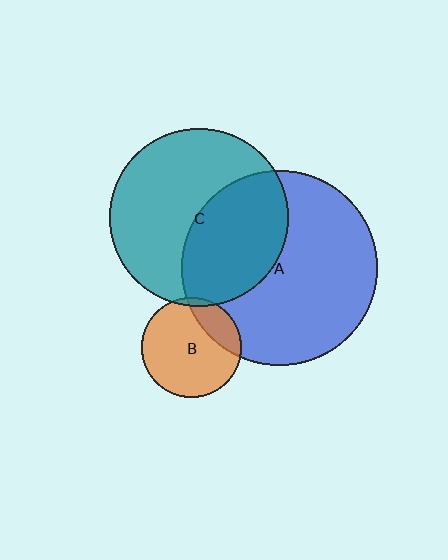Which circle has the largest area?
Circle A (blue).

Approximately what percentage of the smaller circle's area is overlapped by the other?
Approximately 5%.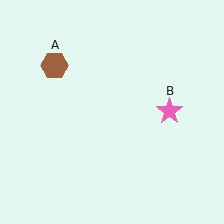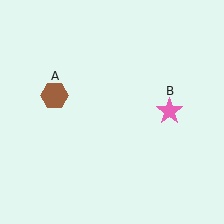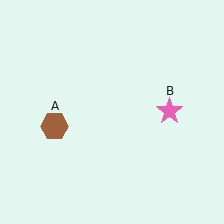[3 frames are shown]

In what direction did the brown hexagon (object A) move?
The brown hexagon (object A) moved down.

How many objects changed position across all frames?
1 object changed position: brown hexagon (object A).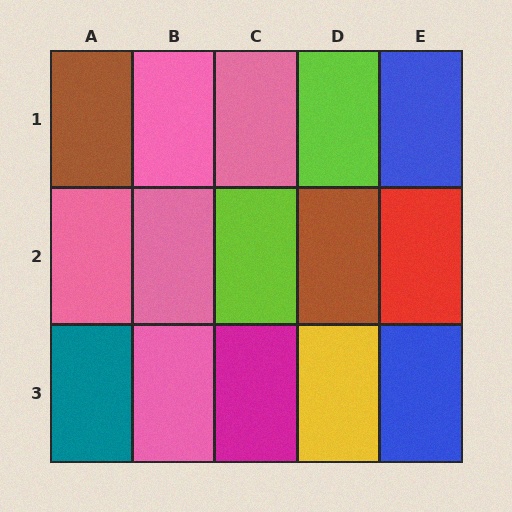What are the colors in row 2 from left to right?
Pink, pink, lime, brown, red.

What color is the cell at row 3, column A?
Teal.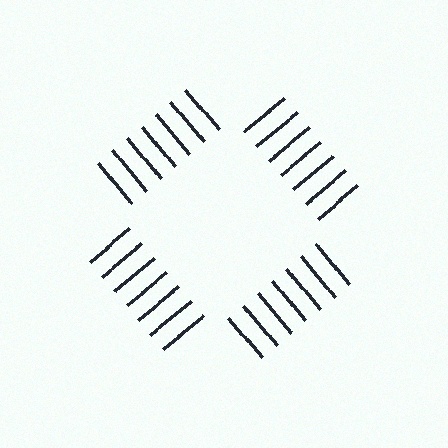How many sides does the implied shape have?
4 sides — the line-ends trace a square.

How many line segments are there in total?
28 — 7 along each of the 4 edges.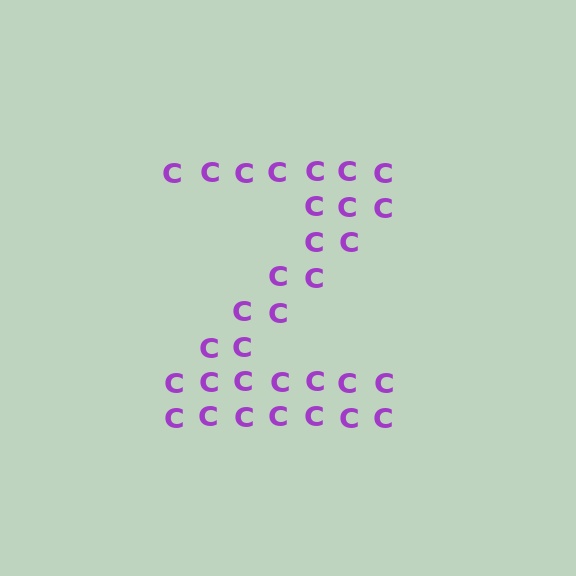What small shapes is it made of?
It is made of small letter C's.